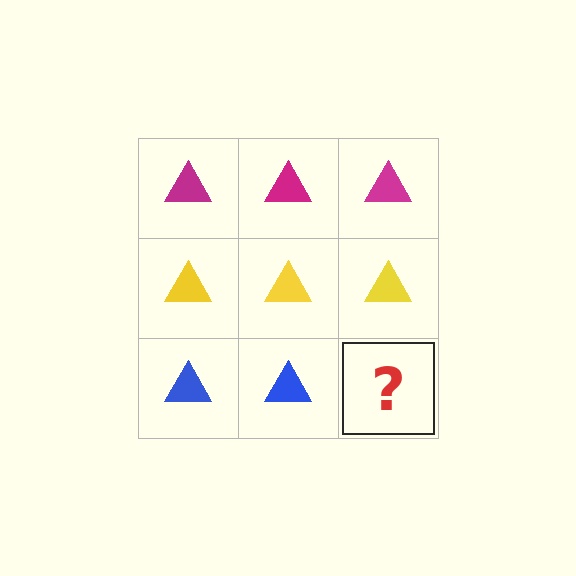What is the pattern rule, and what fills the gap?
The rule is that each row has a consistent color. The gap should be filled with a blue triangle.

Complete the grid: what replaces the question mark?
The question mark should be replaced with a blue triangle.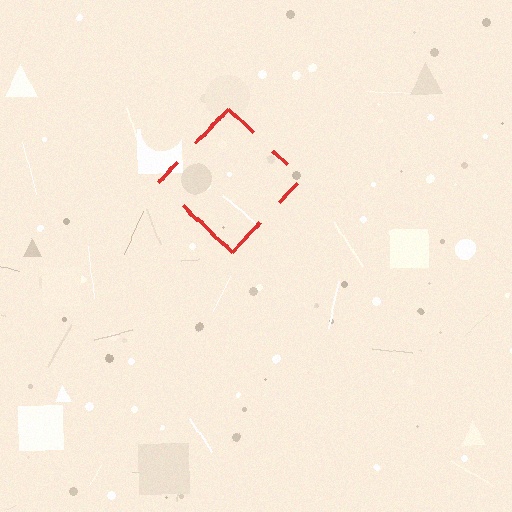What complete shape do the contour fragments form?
The contour fragments form a diamond.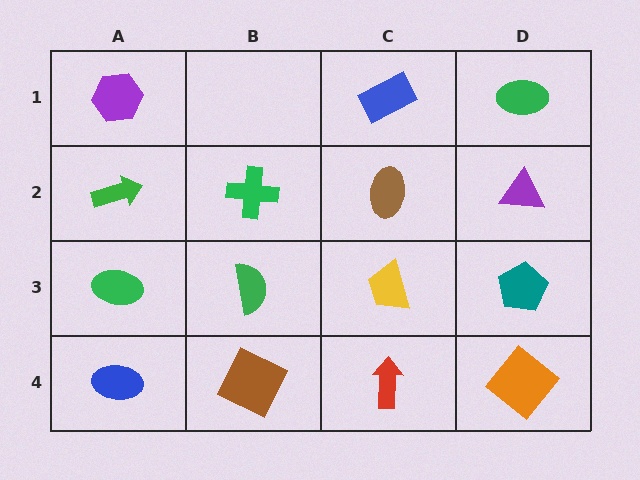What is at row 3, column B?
A green semicircle.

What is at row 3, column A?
A green ellipse.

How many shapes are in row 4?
4 shapes.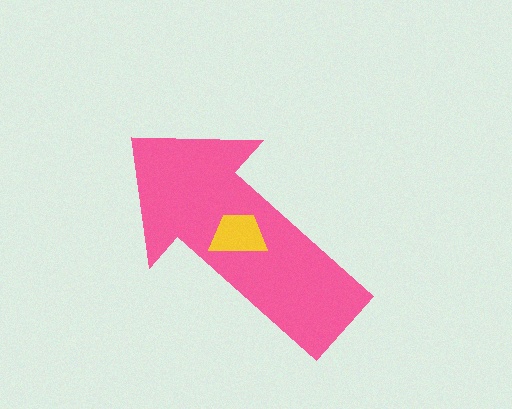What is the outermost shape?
The pink arrow.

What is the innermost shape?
The yellow trapezoid.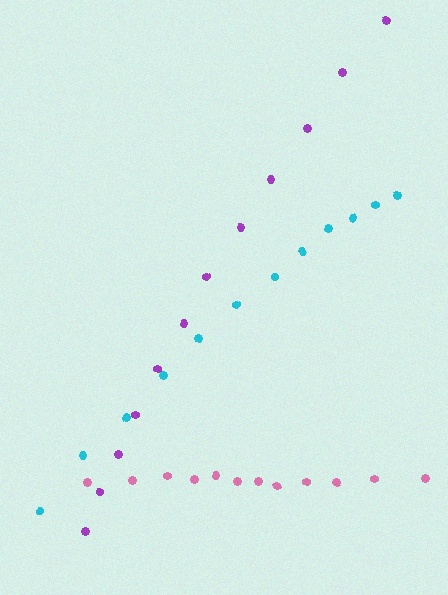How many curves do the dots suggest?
There are 3 distinct paths.